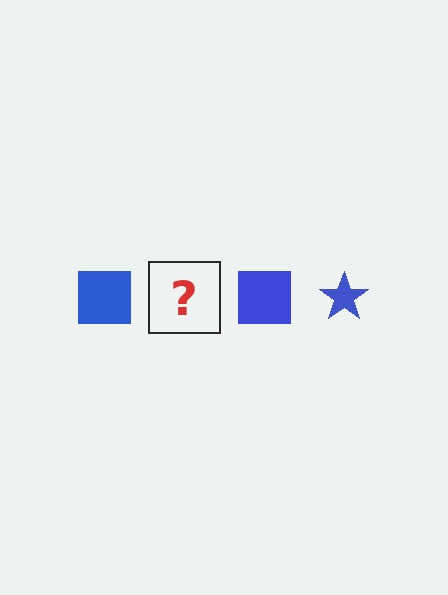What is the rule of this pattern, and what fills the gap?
The rule is that the pattern cycles through square, star shapes in blue. The gap should be filled with a blue star.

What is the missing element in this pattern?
The missing element is a blue star.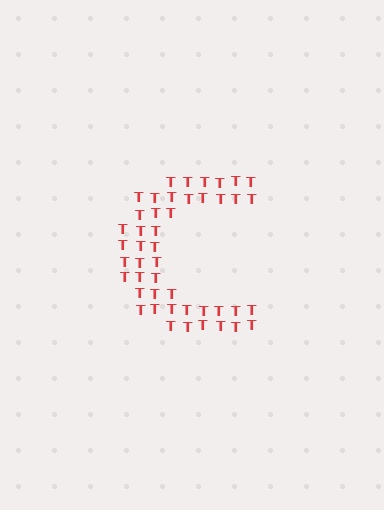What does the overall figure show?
The overall figure shows the letter C.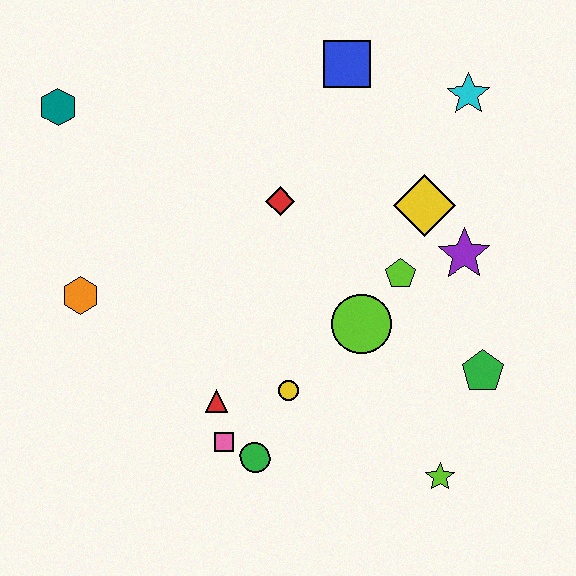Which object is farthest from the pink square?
The cyan star is farthest from the pink square.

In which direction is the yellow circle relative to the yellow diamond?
The yellow circle is below the yellow diamond.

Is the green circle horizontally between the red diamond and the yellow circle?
No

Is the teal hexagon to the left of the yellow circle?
Yes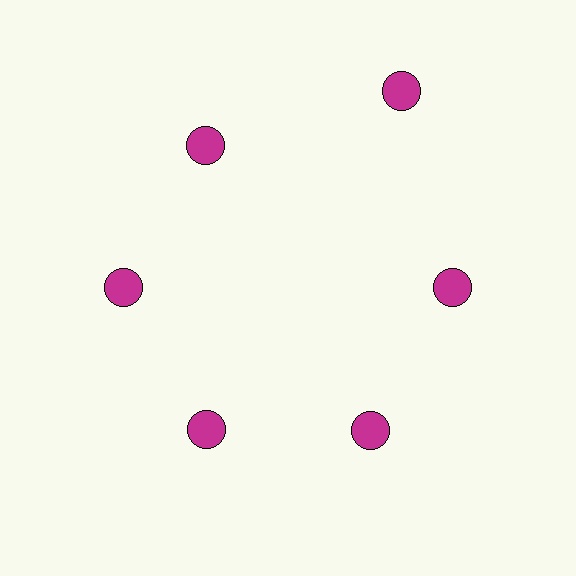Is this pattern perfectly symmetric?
No. The 6 magenta circles are arranged in a ring, but one element near the 1 o'clock position is pushed outward from the center, breaking the 6-fold rotational symmetry.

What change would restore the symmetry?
The symmetry would be restored by moving it inward, back onto the ring so that all 6 circles sit at equal angles and equal distance from the center.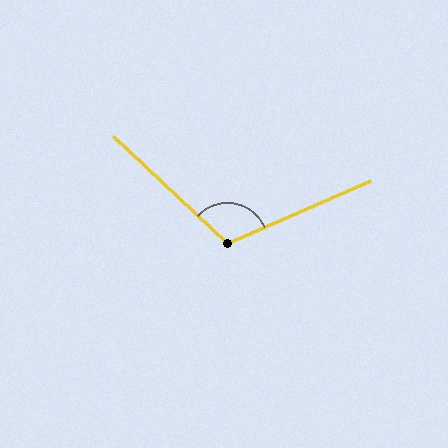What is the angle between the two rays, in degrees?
Approximately 113 degrees.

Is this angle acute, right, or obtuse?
It is obtuse.